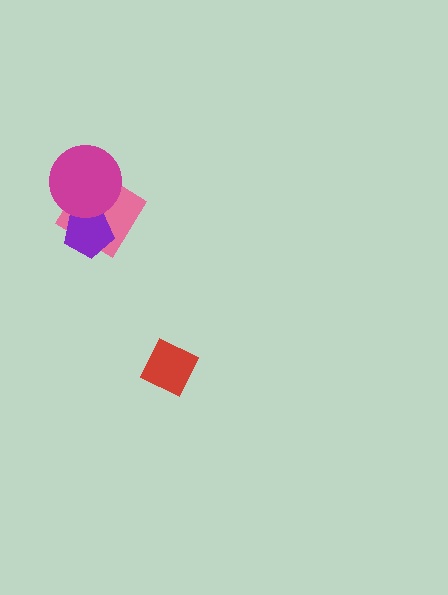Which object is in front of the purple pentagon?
The magenta circle is in front of the purple pentagon.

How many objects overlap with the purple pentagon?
2 objects overlap with the purple pentagon.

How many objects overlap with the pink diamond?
2 objects overlap with the pink diamond.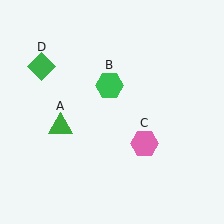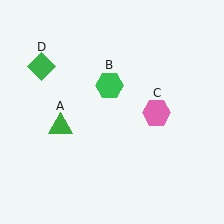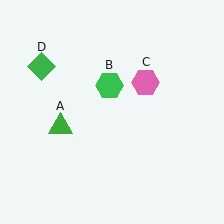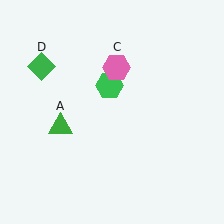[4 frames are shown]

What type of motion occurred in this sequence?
The pink hexagon (object C) rotated counterclockwise around the center of the scene.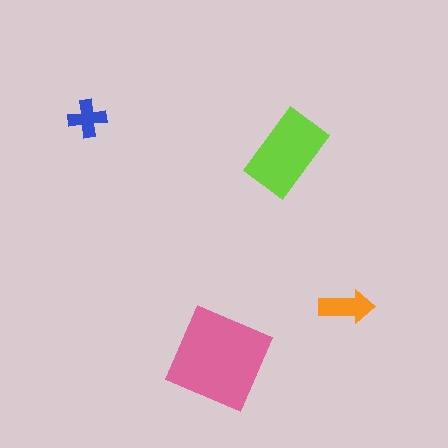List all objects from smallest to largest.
The blue cross, the orange arrow, the lime rectangle, the pink diamond.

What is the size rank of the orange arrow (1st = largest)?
3rd.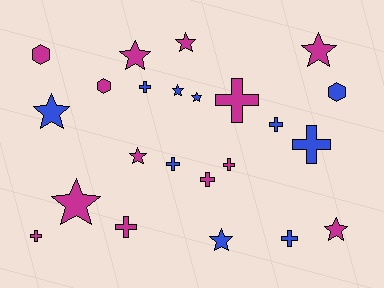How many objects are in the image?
There are 23 objects.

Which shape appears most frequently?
Cross, with 10 objects.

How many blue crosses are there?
There are 5 blue crosses.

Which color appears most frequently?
Magenta, with 13 objects.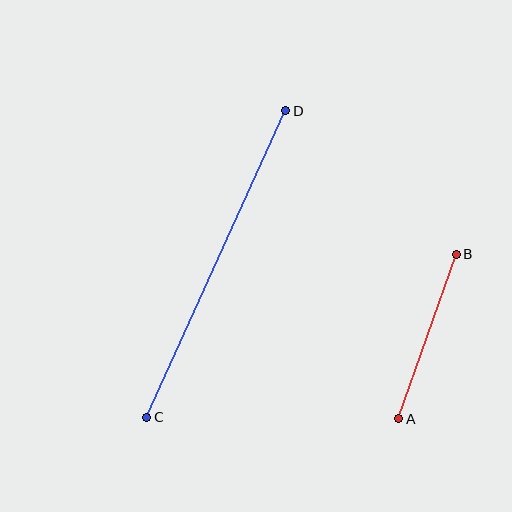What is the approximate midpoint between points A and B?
The midpoint is at approximately (427, 336) pixels.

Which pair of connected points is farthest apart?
Points C and D are farthest apart.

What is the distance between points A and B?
The distance is approximately 174 pixels.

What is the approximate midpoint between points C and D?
The midpoint is at approximately (216, 264) pixels.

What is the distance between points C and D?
The distance is approximately 336 pixels.